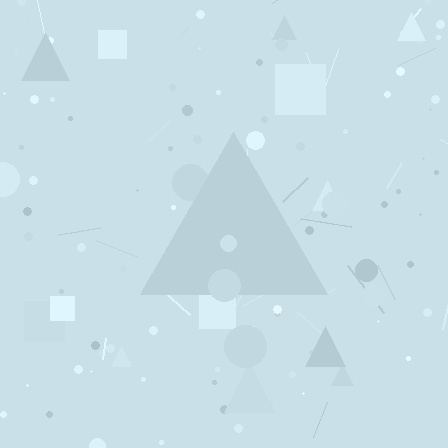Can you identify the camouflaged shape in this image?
The camouflaged shape is a triangle.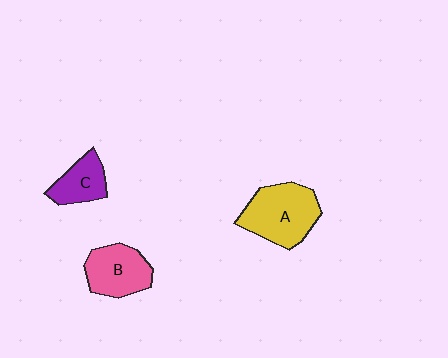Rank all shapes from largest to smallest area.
From largest to smallest: A (yellow), B (pink), C (purple).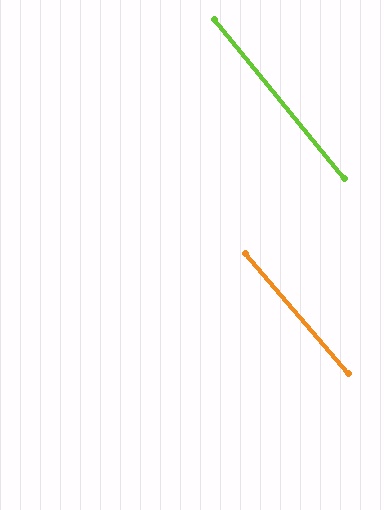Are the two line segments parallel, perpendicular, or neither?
Parallel — their directions differ by only 1.3°.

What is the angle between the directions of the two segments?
Approximately 1 degree.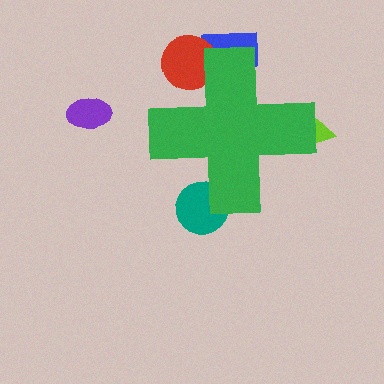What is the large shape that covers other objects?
A green cross.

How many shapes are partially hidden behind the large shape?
4 shapes are partially hidden.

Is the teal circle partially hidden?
Yes, the teal circle is partially hidden behind the green cross.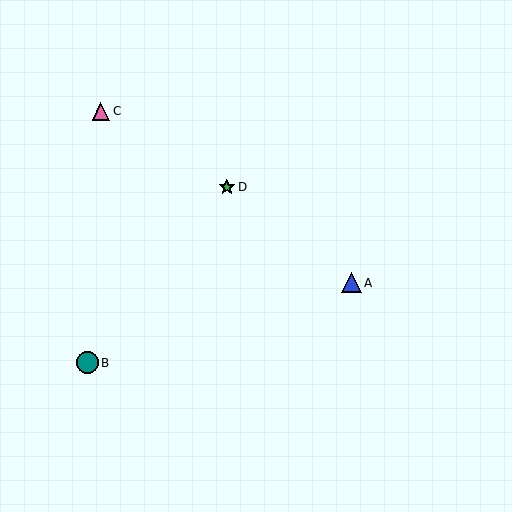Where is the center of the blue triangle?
The center of the blue triangle is at (351, 283).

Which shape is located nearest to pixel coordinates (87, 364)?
The teal circle (labeled B) at (87, 363) is nearest to that location.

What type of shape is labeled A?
Shape A is a blue triangle.